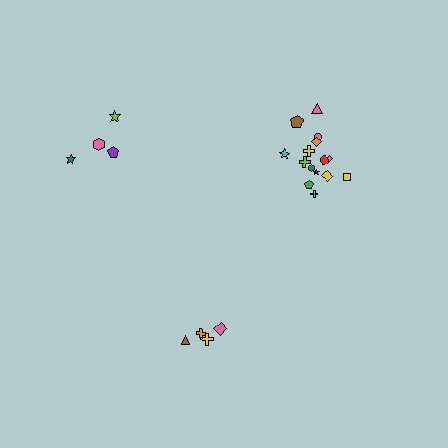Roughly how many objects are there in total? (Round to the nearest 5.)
Roughly 25 objects in total.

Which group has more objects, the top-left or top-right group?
The top-right group.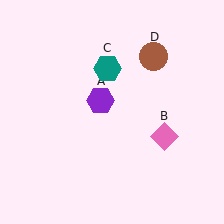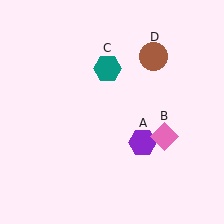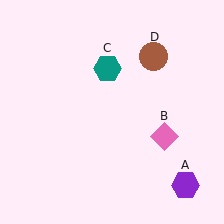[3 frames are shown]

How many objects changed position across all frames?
1 object changed position: purple hexagon (object A).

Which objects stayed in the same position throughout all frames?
Pink diamond (object B) and teal hexagon (object C) and brown circle (object D) remained stationary.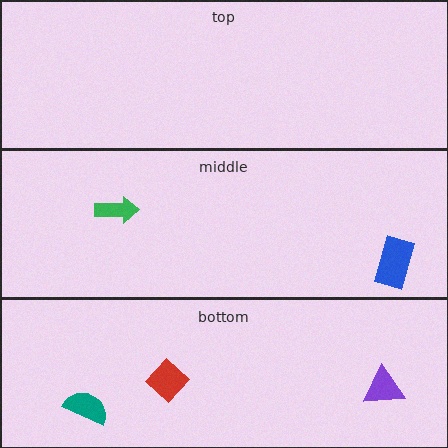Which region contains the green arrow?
The middle region.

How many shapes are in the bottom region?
3.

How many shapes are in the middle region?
2.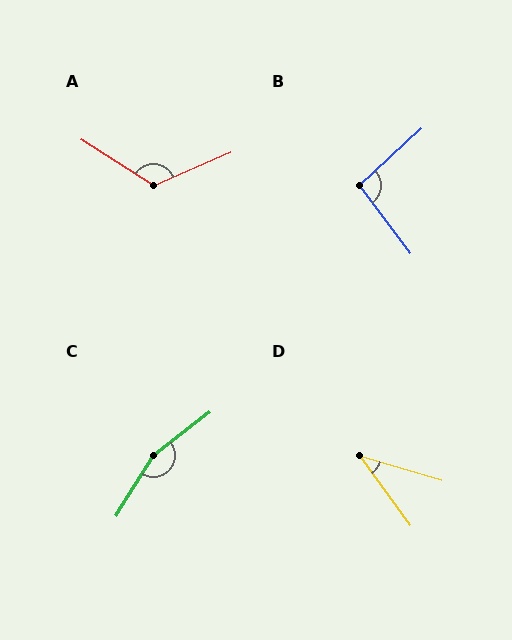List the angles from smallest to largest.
D (37°), B (96°), A (124°), C (159°).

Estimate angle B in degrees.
Approximately 96 degrees.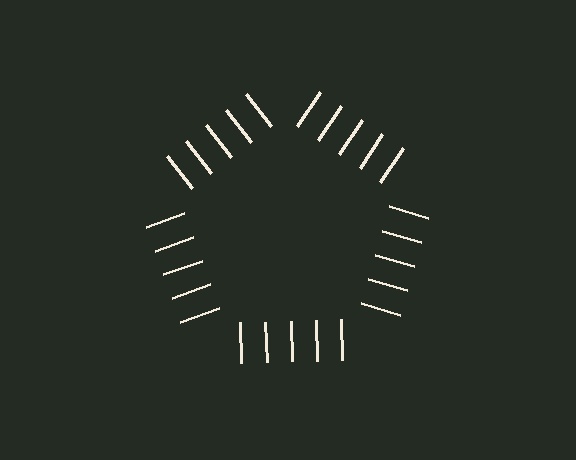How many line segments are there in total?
25 — 5 along each of the 5 edges.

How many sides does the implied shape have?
5 sides — the line-ends trace a pentagon.